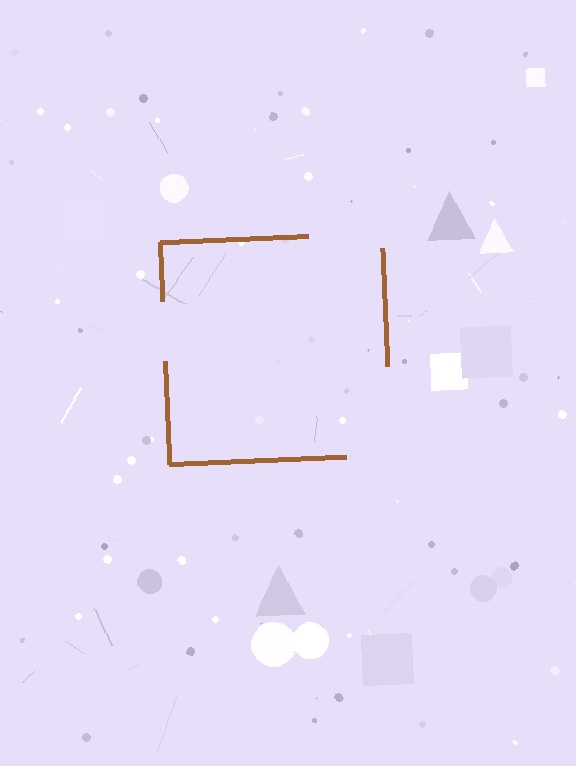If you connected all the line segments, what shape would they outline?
They would outline a square.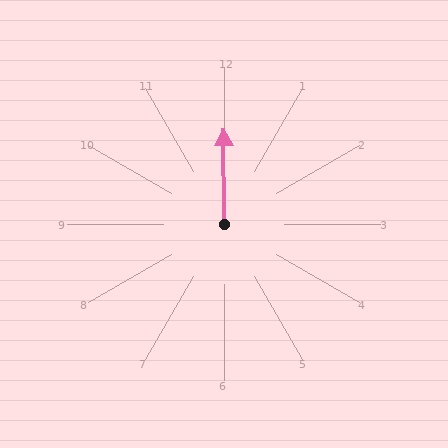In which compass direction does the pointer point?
North.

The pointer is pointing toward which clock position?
Roughly 12 o'clock.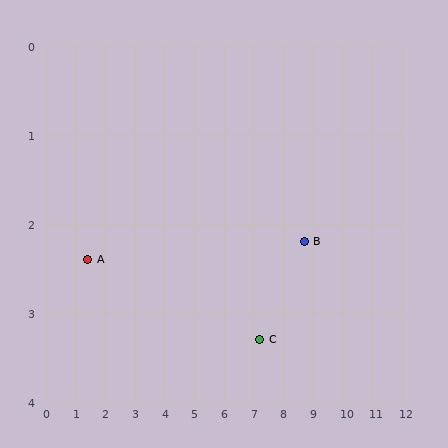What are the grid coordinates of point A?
Point A is at approximately (1.4, 2.4).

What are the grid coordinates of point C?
Point C is at approximately (7.2, 3.3).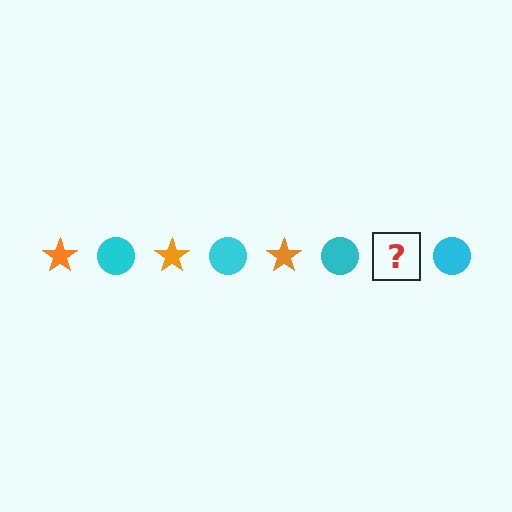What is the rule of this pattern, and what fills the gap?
The rule is that the pattern alternates between orange star and cyan circle. The gap should be filled with an orange star.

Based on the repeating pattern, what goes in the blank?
The blank should be an orange star.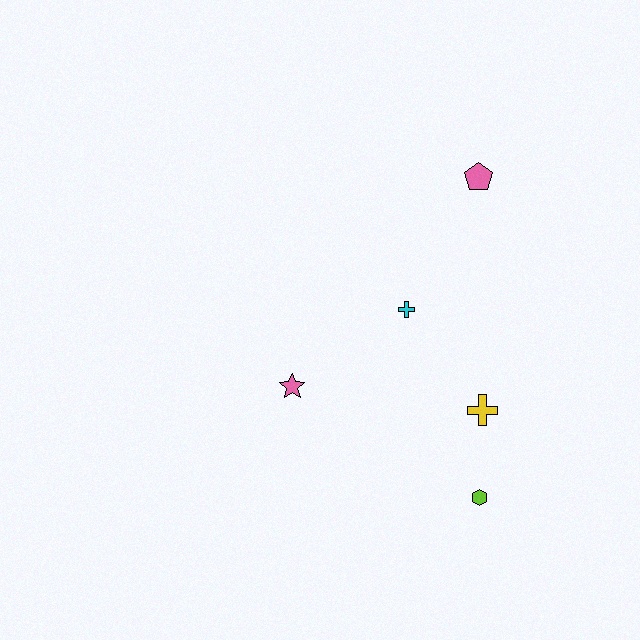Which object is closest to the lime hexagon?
The yellow cross is closest to the lime hexagon.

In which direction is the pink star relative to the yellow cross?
The pink star is to the left of the yellow cross.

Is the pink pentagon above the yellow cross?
Yes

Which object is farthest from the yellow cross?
The pink pentagon is farthest from the yellow cross.